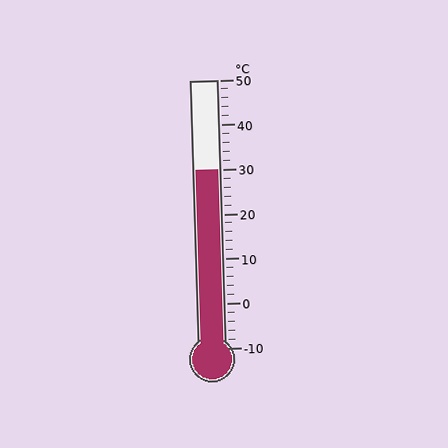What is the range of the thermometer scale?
The thermometer scale ranges from -10°C to 50°C.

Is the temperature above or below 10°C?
The temperature is above 10°C.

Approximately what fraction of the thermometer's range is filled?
The thermometer is filled to approximately 65% of its range.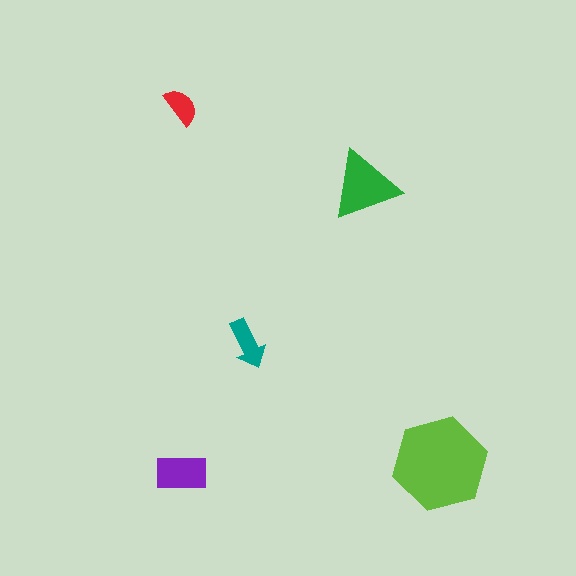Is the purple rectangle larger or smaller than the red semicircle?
Larger.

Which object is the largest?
The lime hexagon.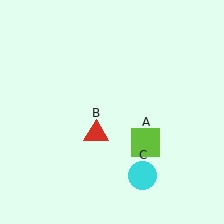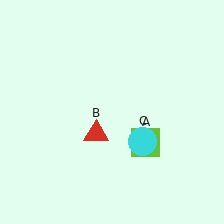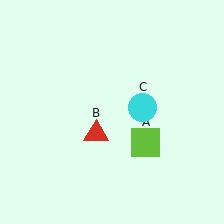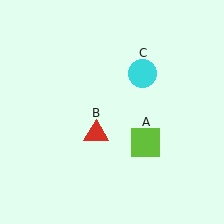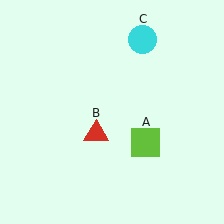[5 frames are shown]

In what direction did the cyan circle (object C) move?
The cyan circle (object C) moved up.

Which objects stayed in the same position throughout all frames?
Lime square (object A) and red triangle (object B) remained stationary.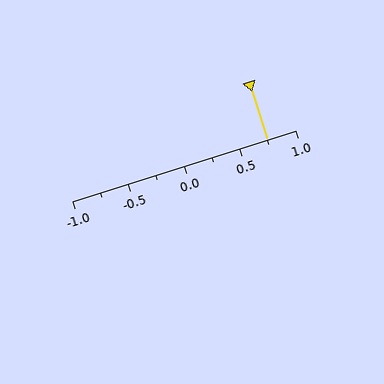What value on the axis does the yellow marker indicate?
The marker indicates approximately 0.75.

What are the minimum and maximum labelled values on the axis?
The axis runs from -1.0 to 1.0.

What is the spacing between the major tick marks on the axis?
The major ticks are spaced 0.5 apart.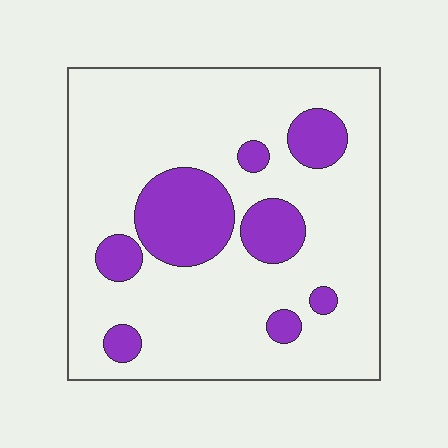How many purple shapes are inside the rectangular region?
8.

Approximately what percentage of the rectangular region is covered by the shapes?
Approximately 20%.